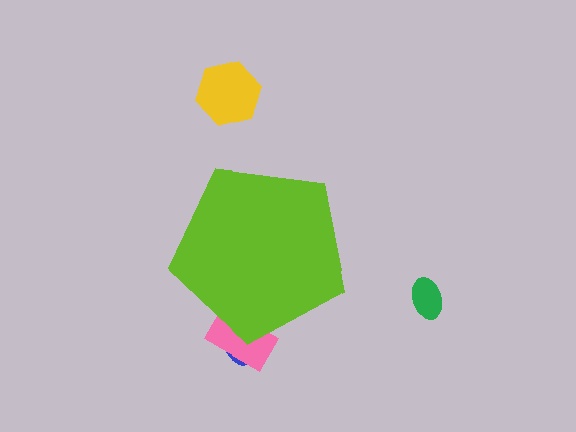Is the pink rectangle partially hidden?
Yes, the pink rectangle is partially hidden behind the lime pentagon.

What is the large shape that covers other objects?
A lime pentagon.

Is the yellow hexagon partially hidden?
No, the yellow hexagon is fully visible.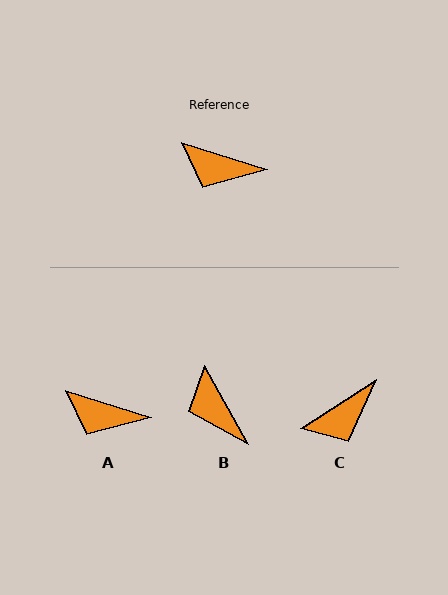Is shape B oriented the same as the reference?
No, it is off by about 44 degrees.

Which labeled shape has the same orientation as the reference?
A.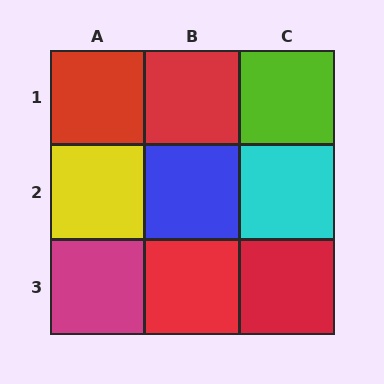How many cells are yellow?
1 cell is yellow.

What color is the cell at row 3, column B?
Red.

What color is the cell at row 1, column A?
Red.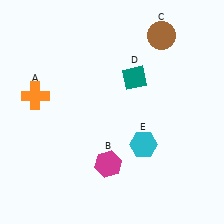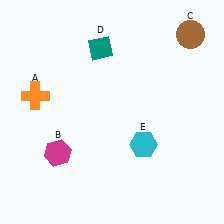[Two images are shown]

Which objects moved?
The objects that moved are: the magenta hexagon (B), the brown circle (C), the teal diamond (D).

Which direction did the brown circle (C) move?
The brown circle (C) moved right.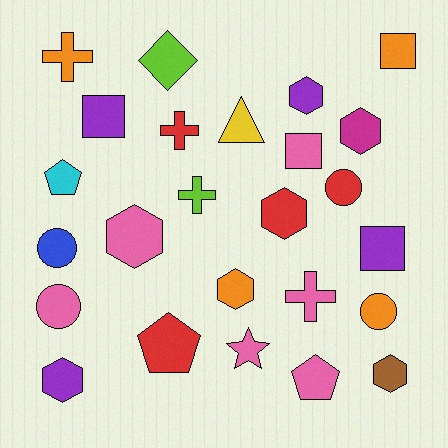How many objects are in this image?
There are 25 objects.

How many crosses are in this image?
There are 4 crosses.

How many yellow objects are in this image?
There is 1 yellow object.